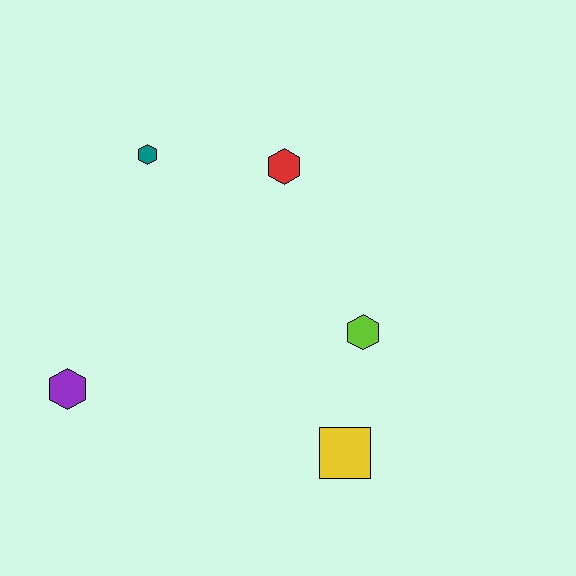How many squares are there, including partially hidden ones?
There is 1 square.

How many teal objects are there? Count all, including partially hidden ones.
There is 1 teal object.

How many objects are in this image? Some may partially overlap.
There are 5 objects.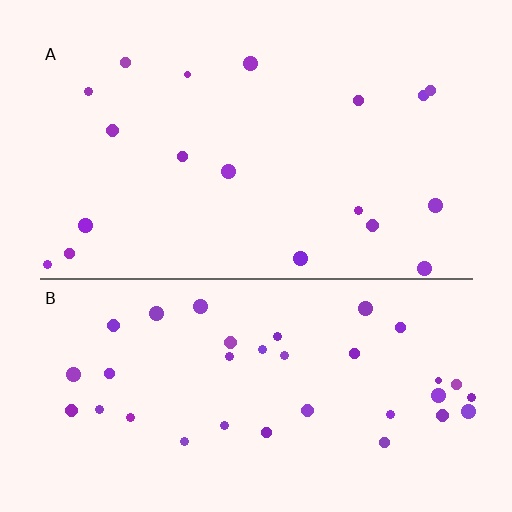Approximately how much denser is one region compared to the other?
Approximately 1.9× — region B over region A.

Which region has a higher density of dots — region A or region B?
B (the bottom).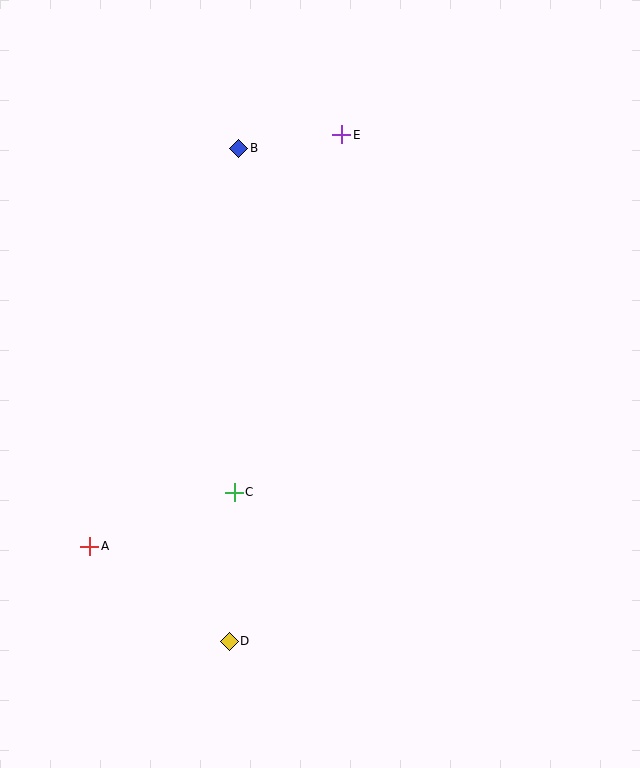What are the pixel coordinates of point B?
Point B is at (239, 148).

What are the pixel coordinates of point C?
Point C is at (234, 492).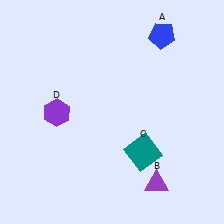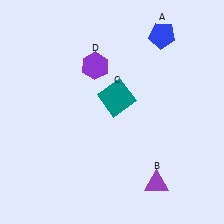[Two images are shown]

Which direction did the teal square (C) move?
The teal square (C) moved up.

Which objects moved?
The objects that moved are: the teal square (C), the purple hexagon (D).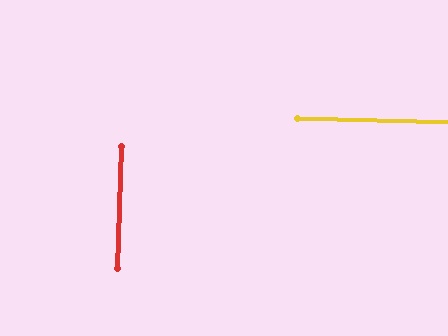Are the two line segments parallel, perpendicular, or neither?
Perpendicular — they meet at approximately 90°.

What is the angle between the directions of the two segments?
Approximately 90 degrees.